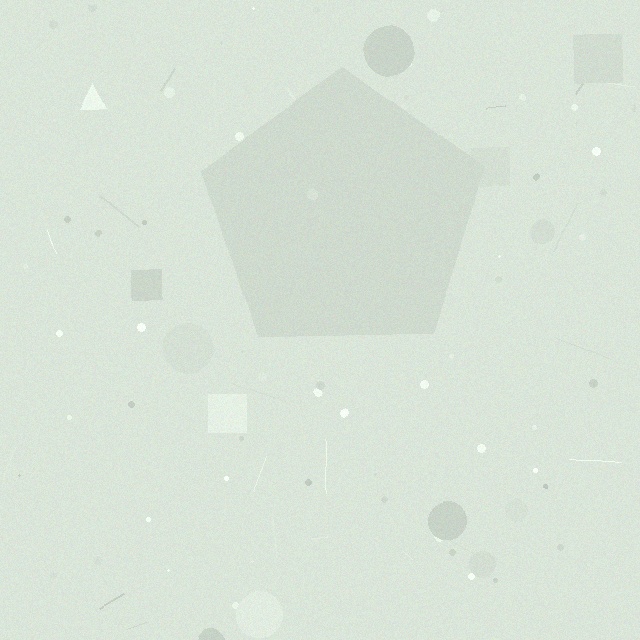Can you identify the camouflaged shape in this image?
The camouflaged shape is a pentagon.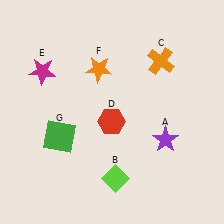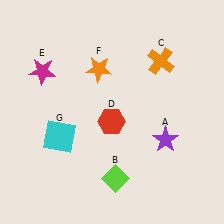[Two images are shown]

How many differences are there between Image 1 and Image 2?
There is 1 difference between the two images.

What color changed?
The square (G) changed from green in Image 1 to cyan in Image 2.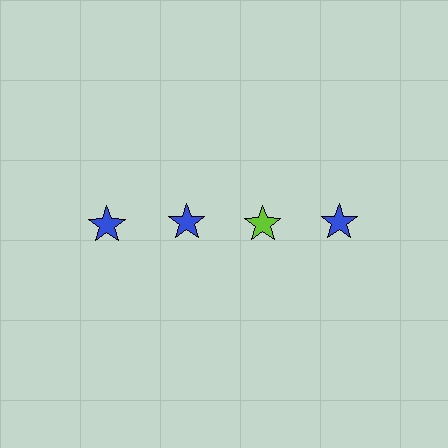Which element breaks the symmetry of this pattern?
The lime star in the top row, center column breaks the symmetry. All other shapes are blue stars.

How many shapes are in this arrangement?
There are 4 shapes arranged in a grid pattern.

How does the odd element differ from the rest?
It has a different color: lime instead of blue.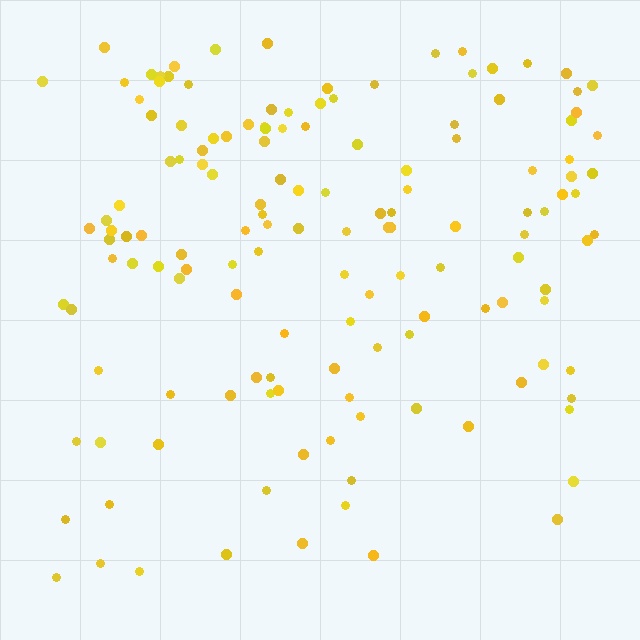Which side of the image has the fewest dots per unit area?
The bottom.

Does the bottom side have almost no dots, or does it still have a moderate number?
Still a moderate number, just noticeably fewer than the top.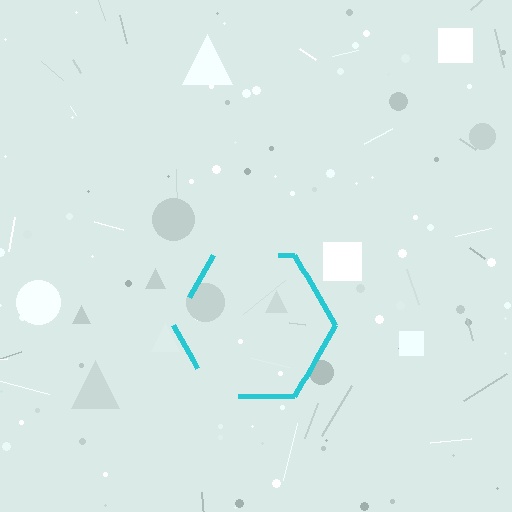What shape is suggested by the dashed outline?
The dashed outline suggests a hexagon.